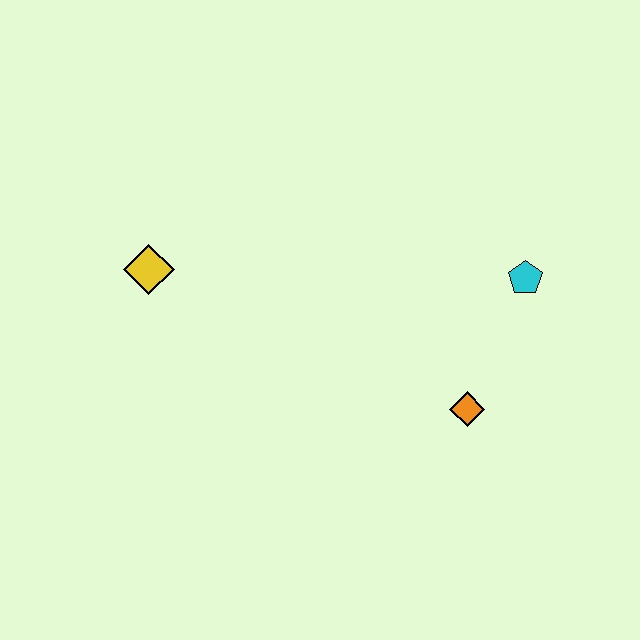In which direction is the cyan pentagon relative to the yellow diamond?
The cyan pentagon is to the right of the yellow diamond.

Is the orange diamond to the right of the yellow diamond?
Yes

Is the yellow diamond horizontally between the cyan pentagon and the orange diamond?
No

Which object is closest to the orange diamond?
The cyan pentagon is closest to the orange diamond.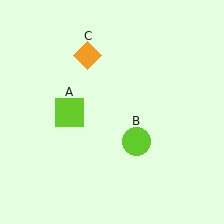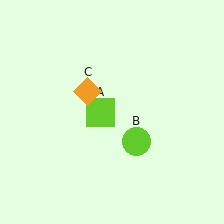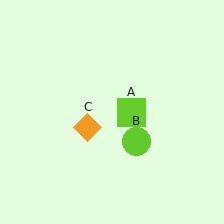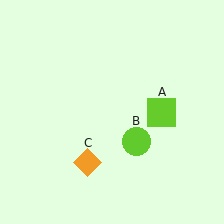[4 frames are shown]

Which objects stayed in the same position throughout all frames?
Lime circle (object B) remained stationary.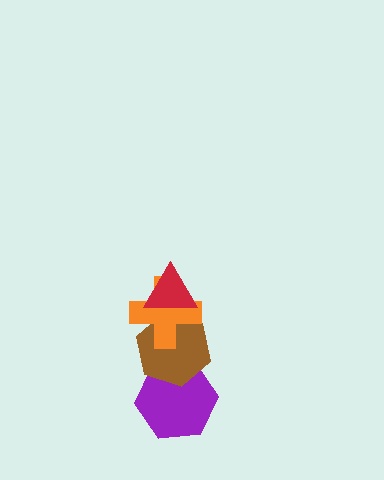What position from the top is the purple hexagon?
The purple hexagon is 4th from the top.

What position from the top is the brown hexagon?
The brown hexagon is 3rd from the top.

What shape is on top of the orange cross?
The red triangle is on top of the orange cross.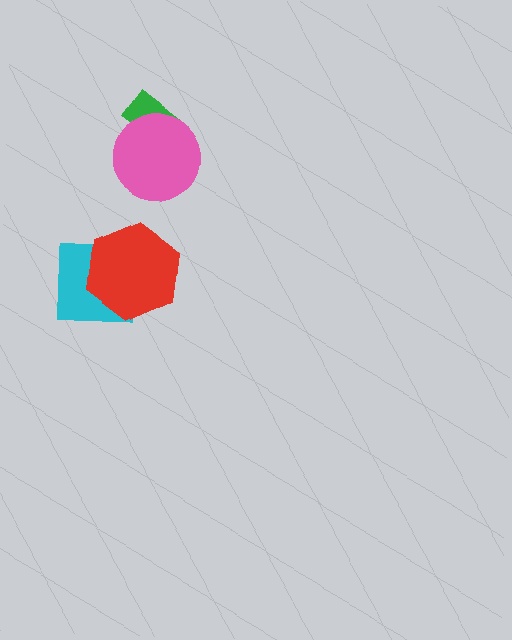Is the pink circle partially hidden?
No, no other shape covers it.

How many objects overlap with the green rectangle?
1 object overlaps with the green rectangle.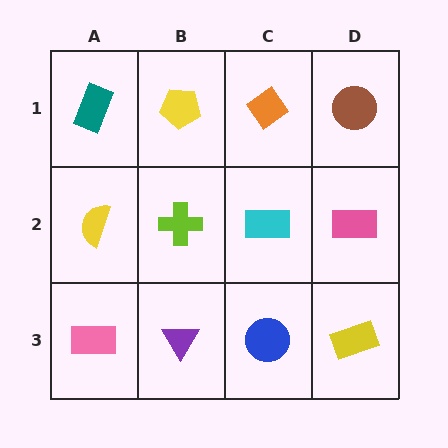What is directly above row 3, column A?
A yellow semicircle.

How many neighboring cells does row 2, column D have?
3.